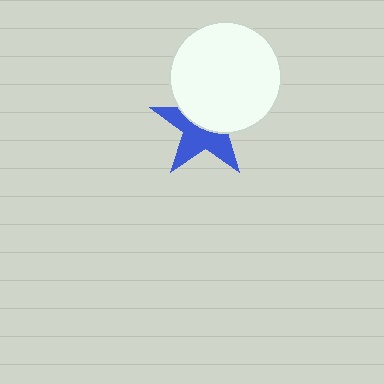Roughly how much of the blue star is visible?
About half of it is visible (roughly 52%).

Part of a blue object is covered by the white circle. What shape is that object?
It is a star.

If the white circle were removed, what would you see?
You would see the complete blue star.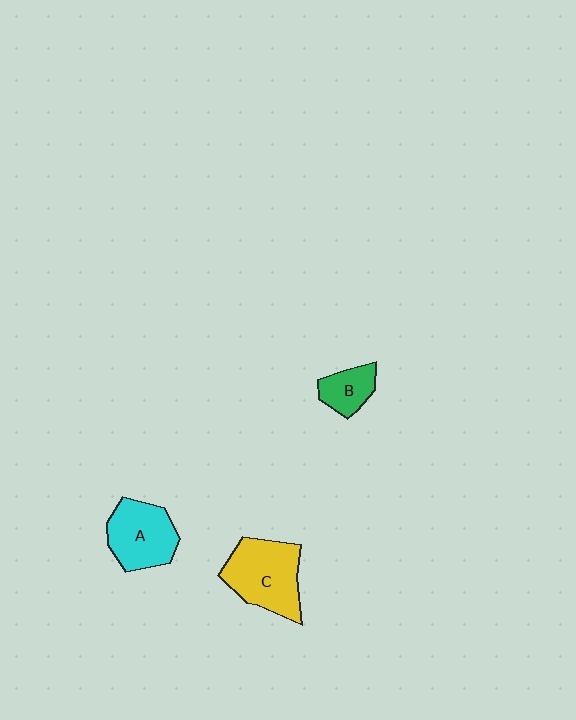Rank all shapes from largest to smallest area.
From largest to smallest: C (yellow), A (cyan), B (green).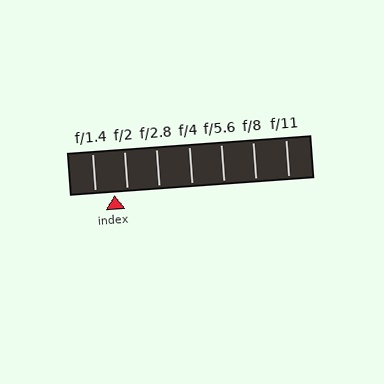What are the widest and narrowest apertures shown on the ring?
The widest aperture shown is f/1.4 and the narrowest is f/11.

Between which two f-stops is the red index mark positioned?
The index mark is between f/1.4 and f/2.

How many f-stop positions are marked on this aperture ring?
There are 7 f-stop positions marked.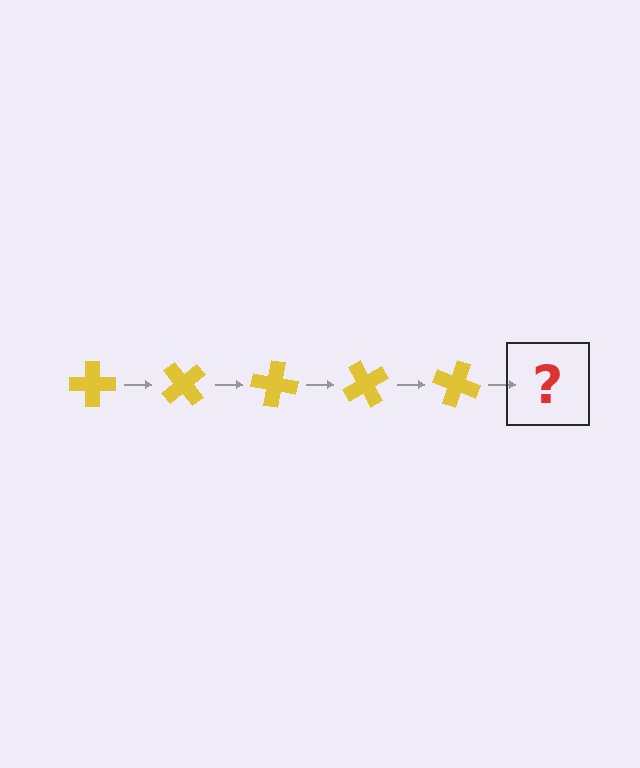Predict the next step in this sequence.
The next step is a yellow cross rotated 250 degrees.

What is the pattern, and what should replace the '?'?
The pattern is that the cross rotates 50 degrees each step. The '?' should be a yellow cross rotated 250 degrees.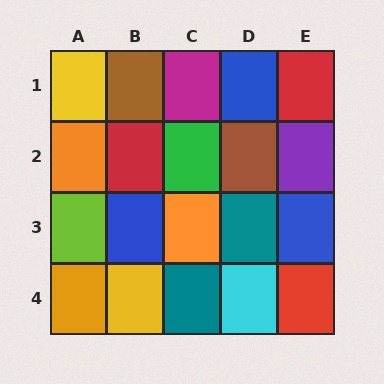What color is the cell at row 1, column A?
Yellow.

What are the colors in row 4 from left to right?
Orange, yellow, teal, cyan, red.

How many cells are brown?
2 cells are brown.